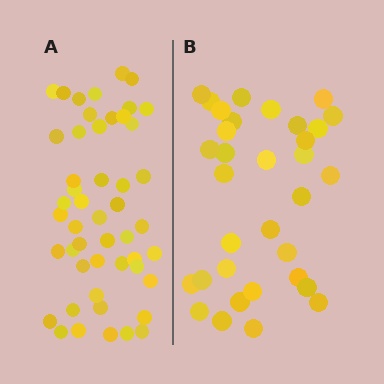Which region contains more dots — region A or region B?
Region A (the left region) has more dots.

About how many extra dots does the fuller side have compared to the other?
Region A has approximately 15 more dots than region B.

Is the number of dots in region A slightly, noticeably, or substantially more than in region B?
Region A has substantially more. The ratio is roughly 1.5 to 1.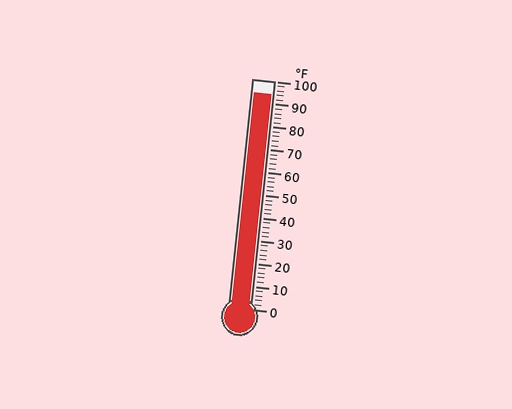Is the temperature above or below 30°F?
The temperature is above 30°F.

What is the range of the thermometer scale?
The thermometer scale ranges from 0°F to 100°F.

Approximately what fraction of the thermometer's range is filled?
The thermometer is filled to approximately 95% of its range.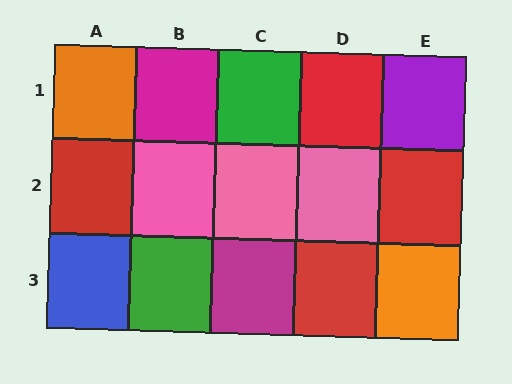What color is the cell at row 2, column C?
Pink.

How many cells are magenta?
2 cells are magenta.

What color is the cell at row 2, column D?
Pink.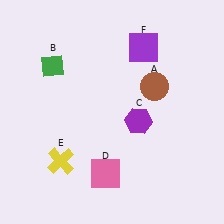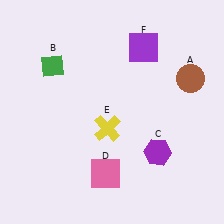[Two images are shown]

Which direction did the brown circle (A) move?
The brown circle (A) moved right.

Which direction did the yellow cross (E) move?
The yellow cross (E) moved right.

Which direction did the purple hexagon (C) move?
The purple hexagon (C) moved down.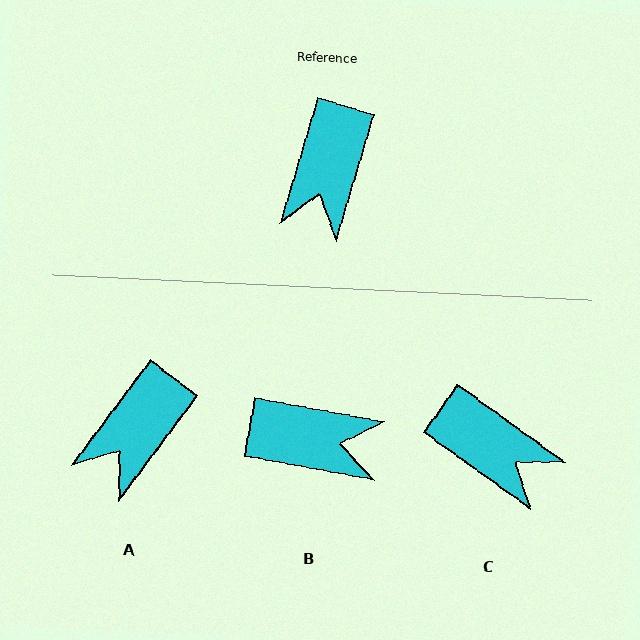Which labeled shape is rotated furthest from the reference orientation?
B, about 96 degrees away.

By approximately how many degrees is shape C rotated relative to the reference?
Approximately 71 degrees counter-clockwise.